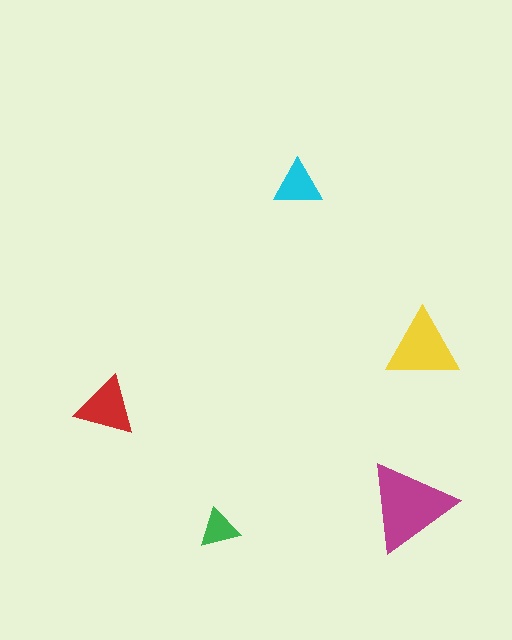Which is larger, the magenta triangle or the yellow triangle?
The magenta one.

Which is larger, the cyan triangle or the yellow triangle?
The yellow one.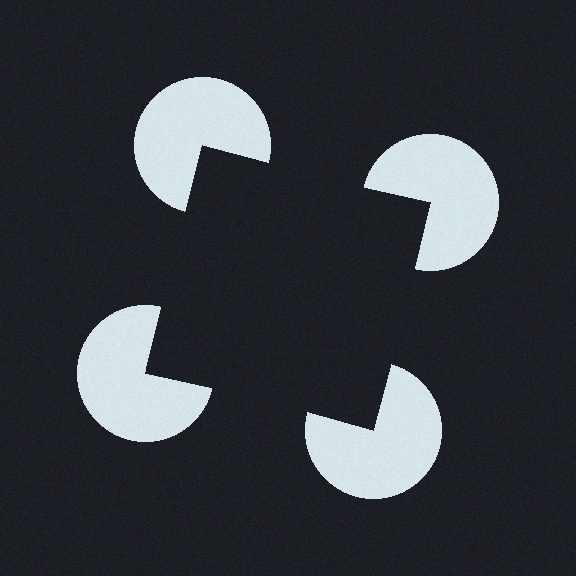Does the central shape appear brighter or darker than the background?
It typically appears slightly darker than the background, even though no actual brightness change is drawn.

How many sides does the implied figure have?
4 sides.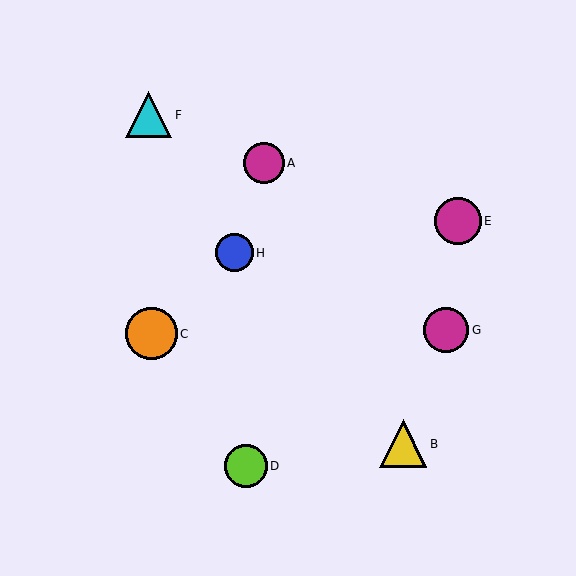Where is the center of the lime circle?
The center of the lime circle is at (246, 466).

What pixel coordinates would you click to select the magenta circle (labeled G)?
Click at (446, 330) to select the magenta circle G.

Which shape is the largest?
The orange circle (labeled C) is the largest.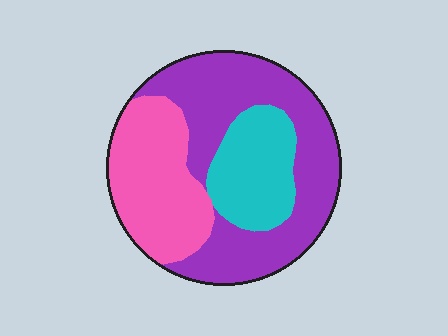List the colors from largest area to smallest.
From largest to smallest: purple, pink, cyan.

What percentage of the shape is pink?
Pink takes up about one third (1/3) of the shape.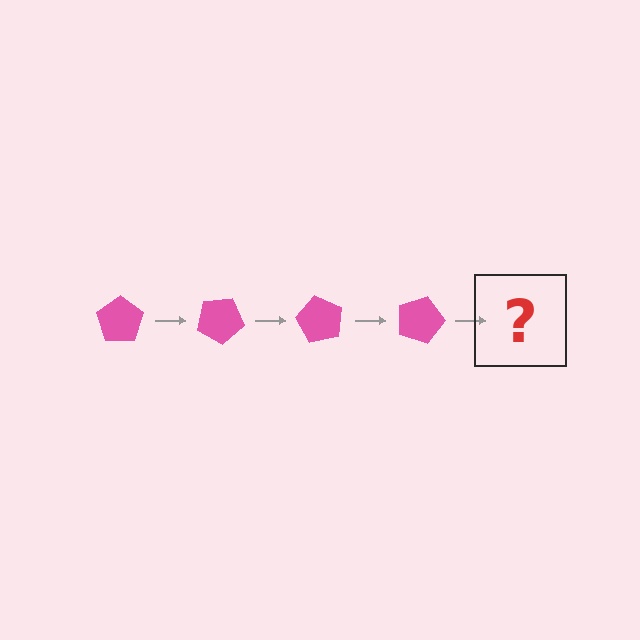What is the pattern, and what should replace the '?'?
The pattern is that the pentagon rotates 30 degrees each step. The '?' should be a pink pentagon rotated 120 degrees.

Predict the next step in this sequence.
The next step is a pink pentagon rotated 120 degrees.